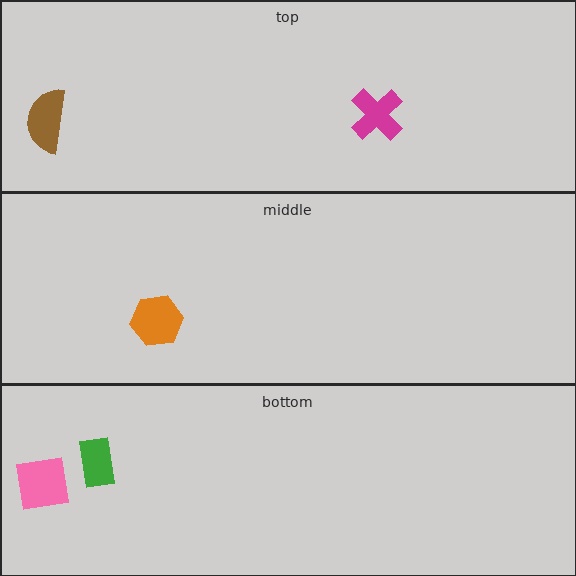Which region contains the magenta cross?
The top region.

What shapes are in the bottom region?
The green rectangle, the pink square.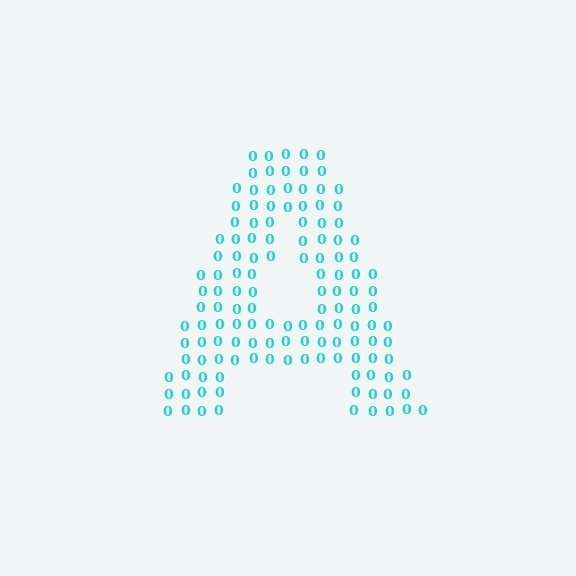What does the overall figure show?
The overall figure shows the letter A.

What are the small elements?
The small elements are digit 0's.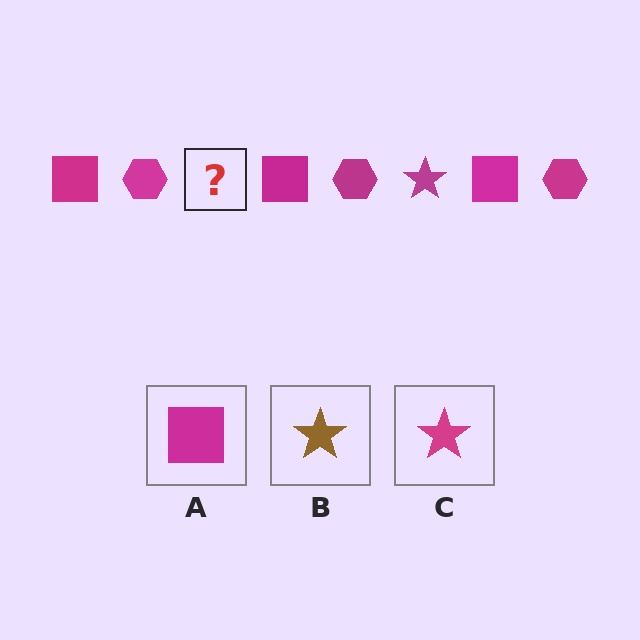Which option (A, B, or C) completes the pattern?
C.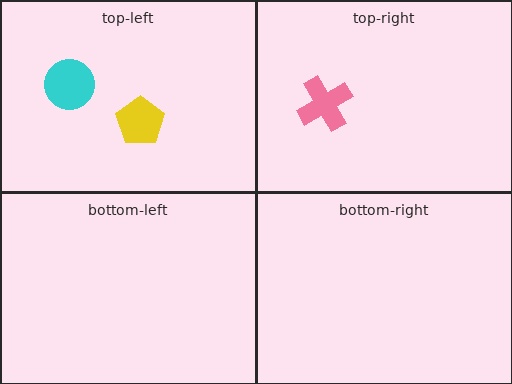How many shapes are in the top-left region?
2.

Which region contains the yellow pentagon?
The top-left region.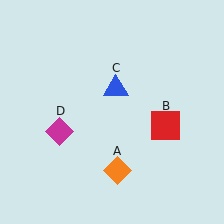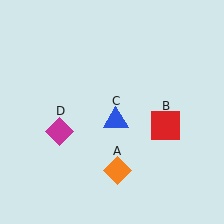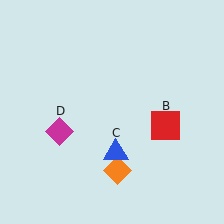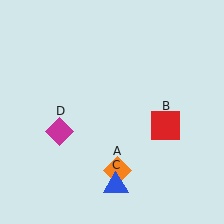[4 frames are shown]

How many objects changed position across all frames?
1 object changed position: blue triangle (object C).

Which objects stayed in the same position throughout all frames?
Orange diamond (object A) and red square (object B) and magenta diamond (object D) remained stationary.